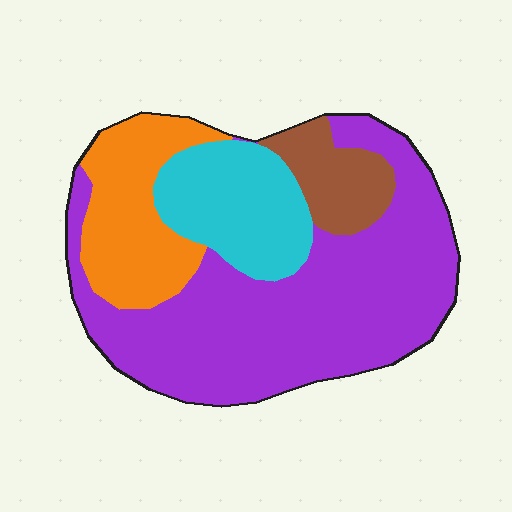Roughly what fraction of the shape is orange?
Orange covers 19% of the shape.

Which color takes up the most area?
Purple, at roughly 55%.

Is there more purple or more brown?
Purple.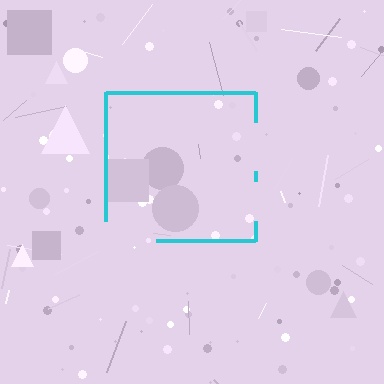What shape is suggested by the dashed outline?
The dashed outline suggests a square.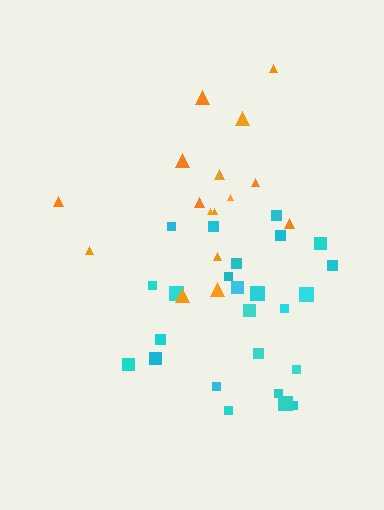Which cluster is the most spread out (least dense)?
Orange.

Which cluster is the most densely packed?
Cyan.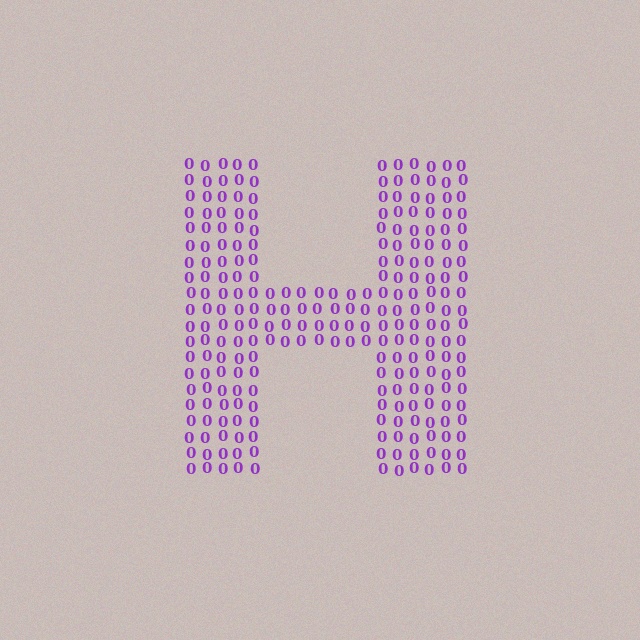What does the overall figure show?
The overall figure shows the letter H.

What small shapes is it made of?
It is made of small digit 0's.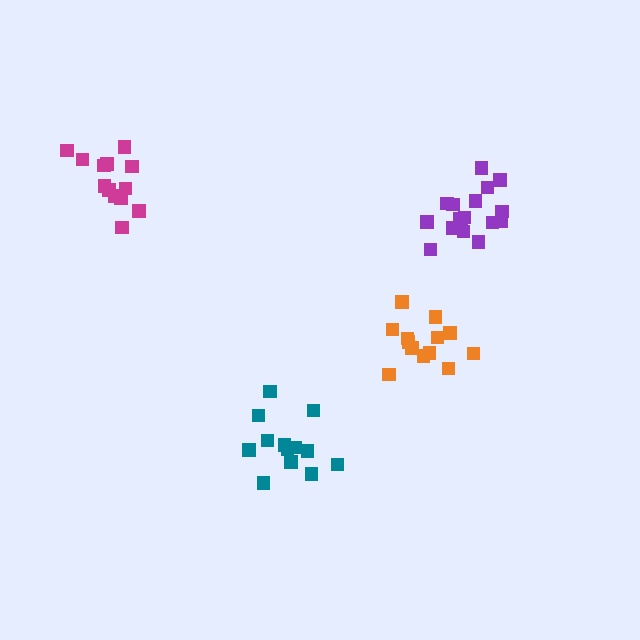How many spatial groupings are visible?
There are 4 spatial groupings.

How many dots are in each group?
Group 1: 13 dots, Group 2: 13 dots, Group 3: 13 dots, Group 4: 18 dots (57 total).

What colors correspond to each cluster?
The clusters are colored: magenta, teal, orange, purple.